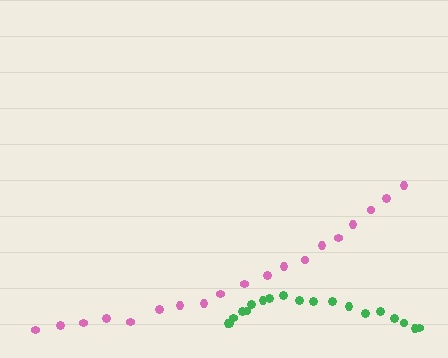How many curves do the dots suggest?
There are 2 distinct paths.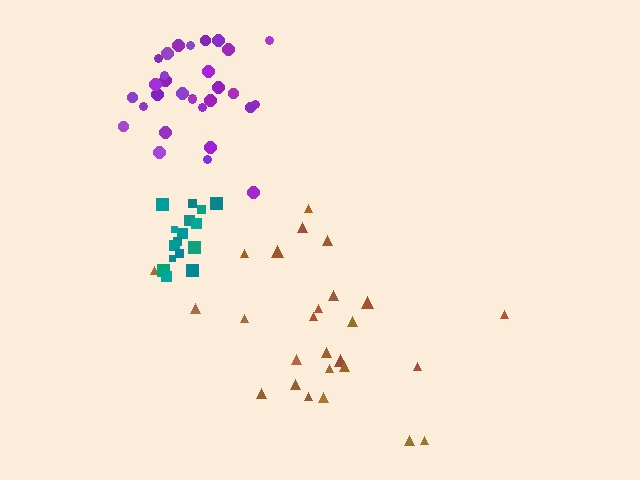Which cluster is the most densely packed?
Teal.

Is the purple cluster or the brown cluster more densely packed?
Purple.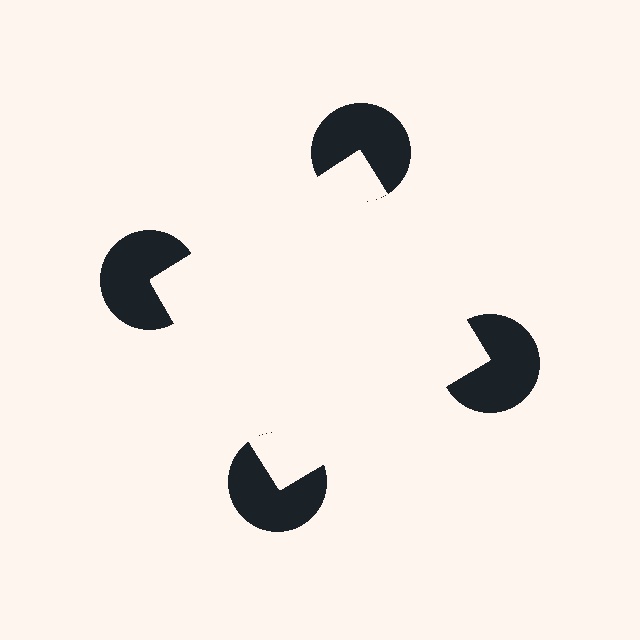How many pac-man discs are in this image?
There are 4 — one at each vertex of the illusory square.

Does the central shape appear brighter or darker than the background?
It typically appears slightly brighter than the background, even though no actual brightness change is drawn.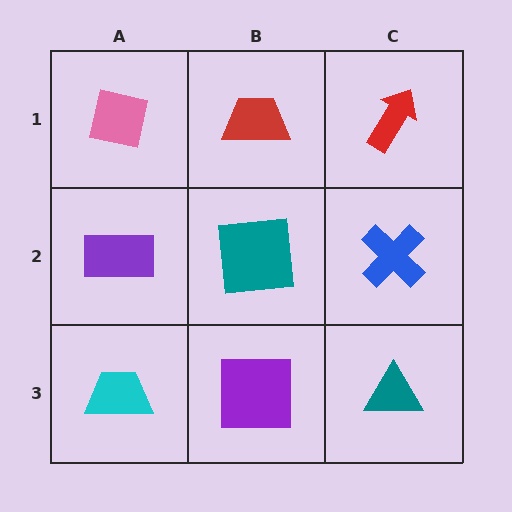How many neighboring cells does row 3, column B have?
3.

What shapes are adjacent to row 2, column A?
A pink square (row 1, column A), a cyan trapezoid (row 3, column A), a teal square (row 2, column B).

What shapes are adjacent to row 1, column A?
A purple rectangle (row 2, column A), a red trapezoid (row 1, column B).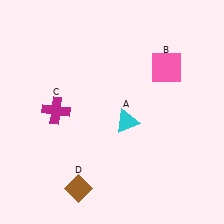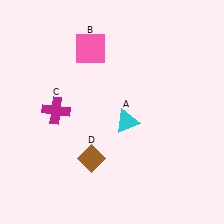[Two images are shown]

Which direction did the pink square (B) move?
The pink square (B) moved left.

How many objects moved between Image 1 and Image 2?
2 objects moved between the two images.